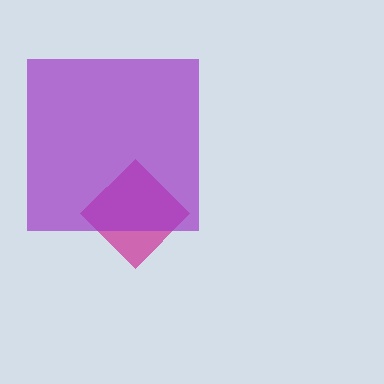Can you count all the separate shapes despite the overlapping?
Yes, there are 2 separate shapes.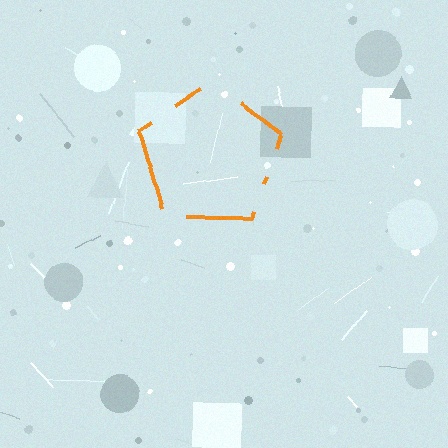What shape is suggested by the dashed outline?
The dashed outline suggests a pentagon.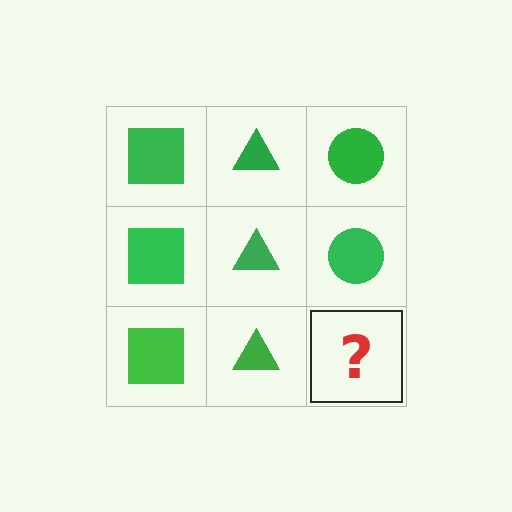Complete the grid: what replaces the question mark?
The question mark should be replaced with a green circle.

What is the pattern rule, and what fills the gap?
The rule is that each column has a consistent shape. The gap should be filled with a green circle.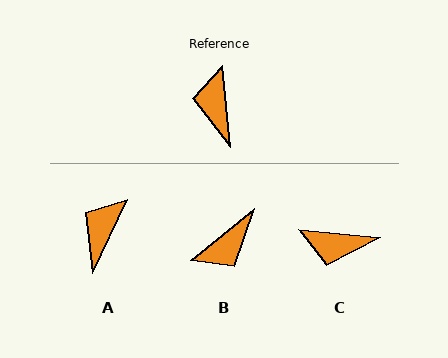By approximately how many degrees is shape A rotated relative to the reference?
Approximately 31 degrees clockwise.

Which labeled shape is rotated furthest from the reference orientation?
B, about 123 degrees away.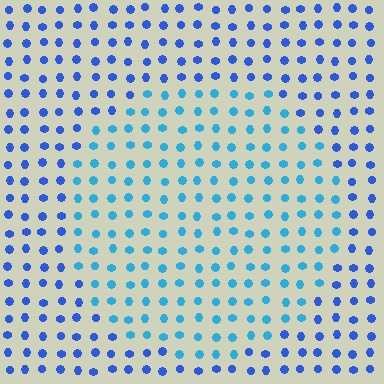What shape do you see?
I see a circle.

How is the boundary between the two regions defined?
The boundary is defined purely by a slight shift in hue (about 30 degrees). Spacing, size, and orientation are identical on both sides.